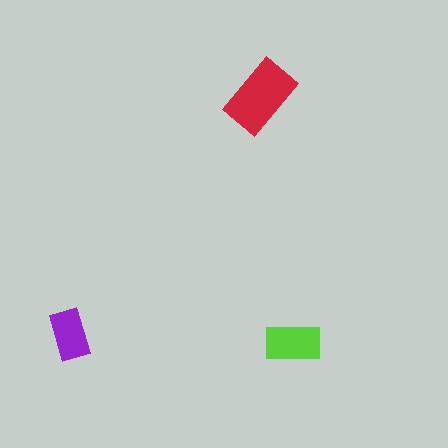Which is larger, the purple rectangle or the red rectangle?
The red one.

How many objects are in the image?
There are 3 objects in the image.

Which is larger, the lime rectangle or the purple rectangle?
The lime one.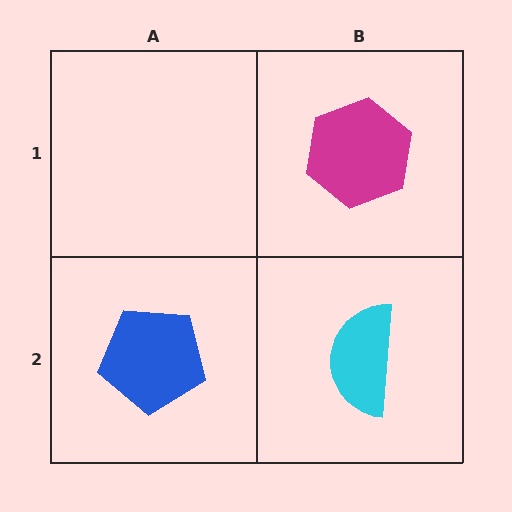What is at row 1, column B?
A magenta hexagon.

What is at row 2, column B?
A cyan semicircle.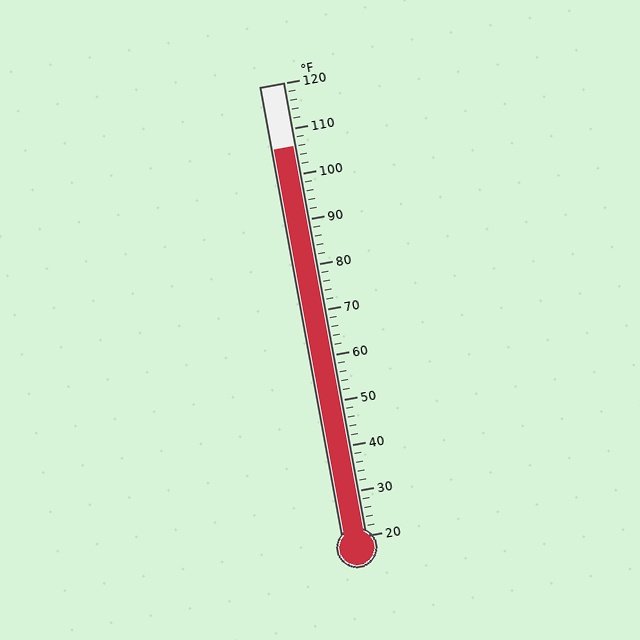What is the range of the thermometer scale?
The thermometer scale ranges from 20°F to 120°F.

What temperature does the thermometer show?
The thermometer shows approximately 106°F.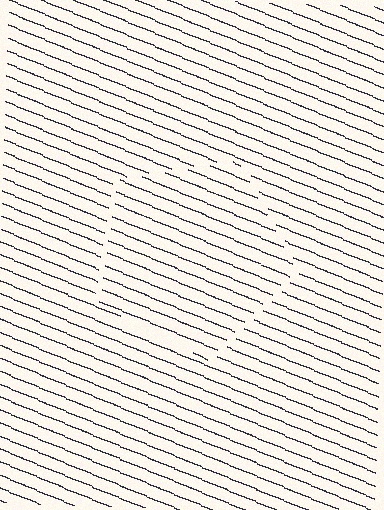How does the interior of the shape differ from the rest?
The interior of the shape contains the same grating, shifted by half a period — the contour is defined by the phase discontinuity where line-ends from the inner and outer gratings abut.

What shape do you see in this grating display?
An illusory pentagon. The interior of the shape contains the same grating, shifted by half a period — the contour is defined by the phase discontinuity where line-ends from the inner and outer gratings abut.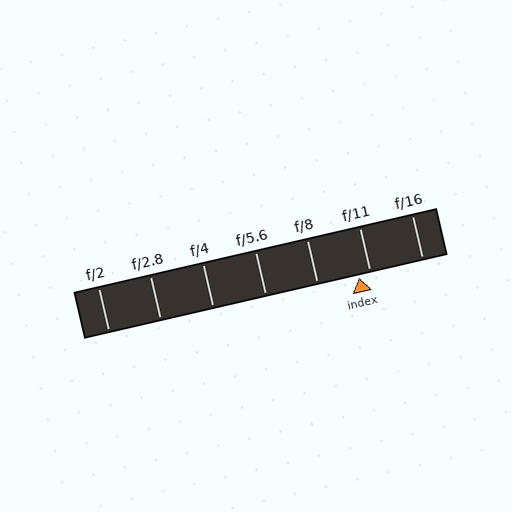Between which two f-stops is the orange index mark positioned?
The index mark is between f/8 and f/11.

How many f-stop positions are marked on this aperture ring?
There are 7 f-stop positions marked.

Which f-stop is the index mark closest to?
The index mark is closest to f/11.